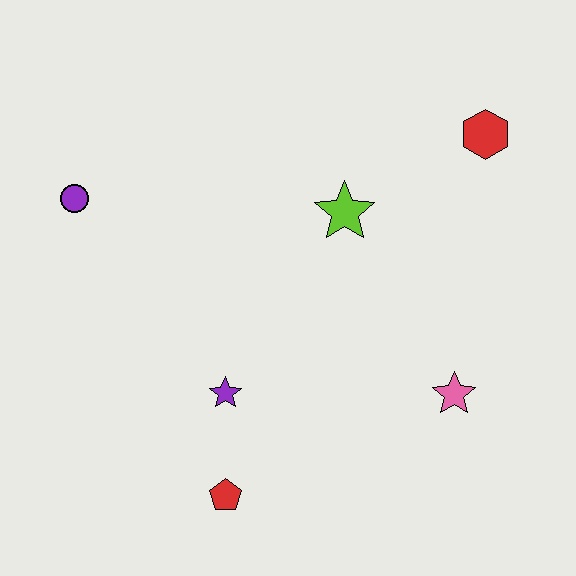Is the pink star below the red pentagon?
No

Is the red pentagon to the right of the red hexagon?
No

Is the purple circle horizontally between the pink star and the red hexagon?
No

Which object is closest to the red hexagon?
The lime star is closest to the red hexagon.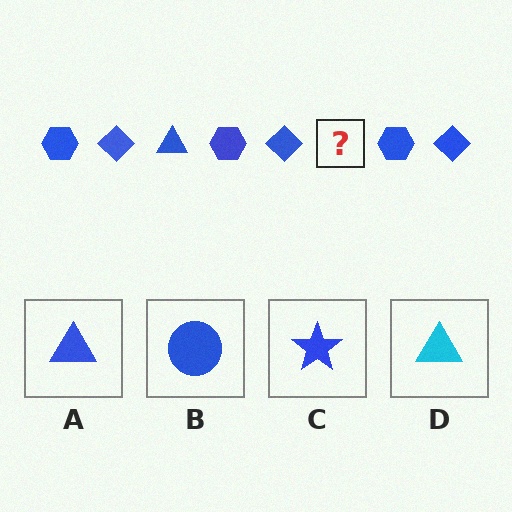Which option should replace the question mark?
Option A.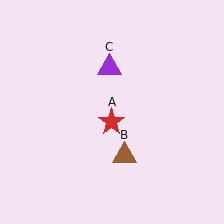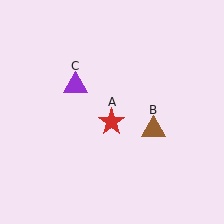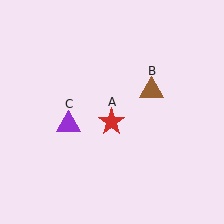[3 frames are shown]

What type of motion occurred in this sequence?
The brown triangle (object B), purple triangle (object C) rotated counterclockwise around the center of the scene.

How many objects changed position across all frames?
2 objects changed position: brown triangle (object B), purple triangle (object C).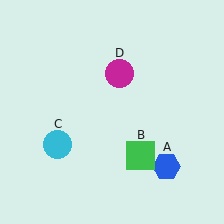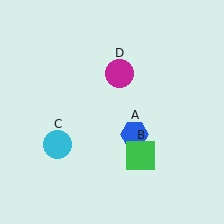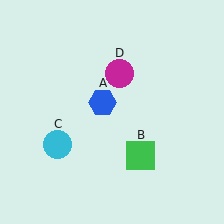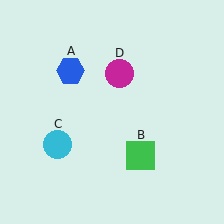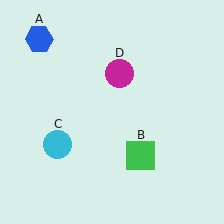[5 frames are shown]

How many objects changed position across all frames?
1 object changed position: blue hexagon (object A).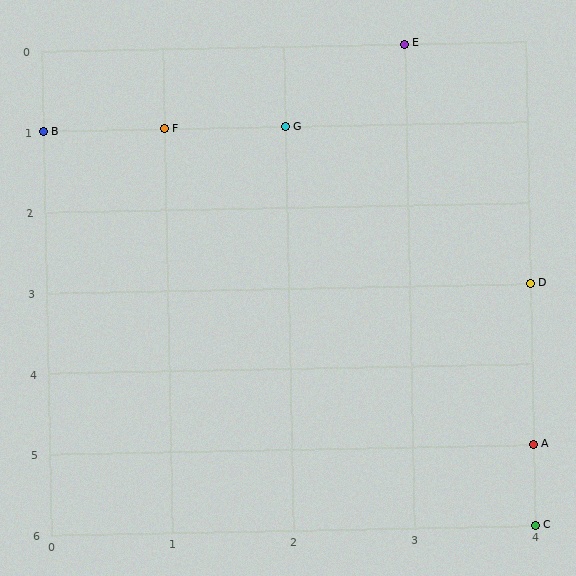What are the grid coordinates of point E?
Point E is at grid coordinates (3, 0).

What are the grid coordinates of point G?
Point G is at grid coordinates (2, 1).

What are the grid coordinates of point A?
Point A is at grid coordinates (4, 5).